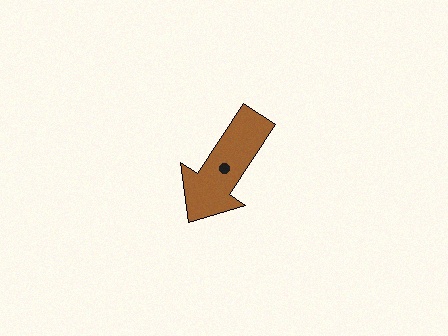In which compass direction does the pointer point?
Southwest.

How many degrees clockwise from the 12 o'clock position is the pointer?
Approximately 213 degrees.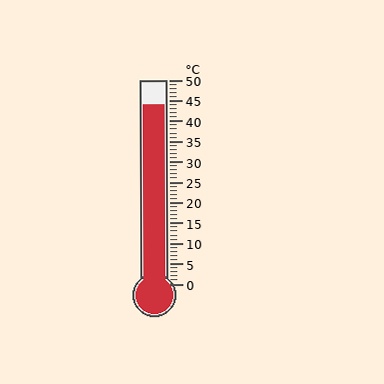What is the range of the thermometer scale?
The thermometer scale ranges from 0°C to 50°C.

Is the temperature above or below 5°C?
The temperature is above 5°C.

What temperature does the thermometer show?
The thermometer shows approximately 44°C.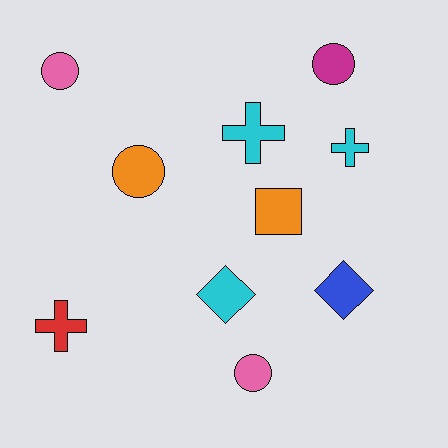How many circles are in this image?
There are 4 circles.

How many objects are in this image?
There are 10 objects.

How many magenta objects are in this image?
There is 1 magenta object.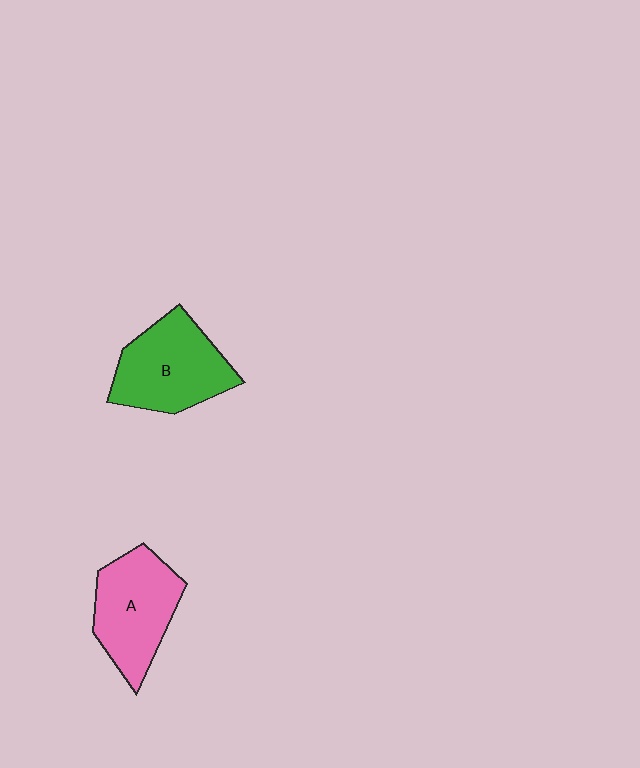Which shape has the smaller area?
Shape A (pink).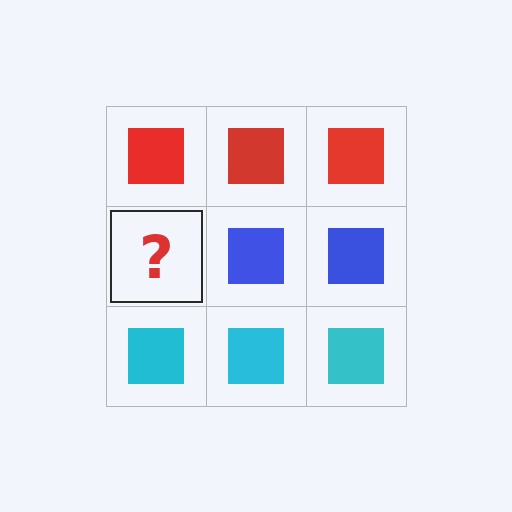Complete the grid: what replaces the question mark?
The question mark should be replaced with a blue square.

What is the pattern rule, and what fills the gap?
The rule is that each row has a consistent color. The gap should be filled with a blue square.